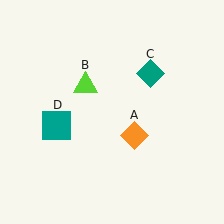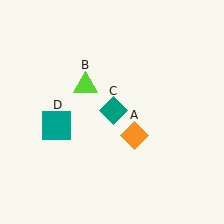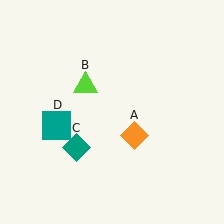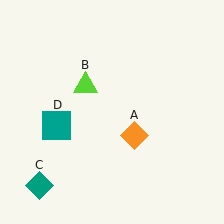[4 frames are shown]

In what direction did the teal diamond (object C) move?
The teal diamond (object C) moved down and to the left.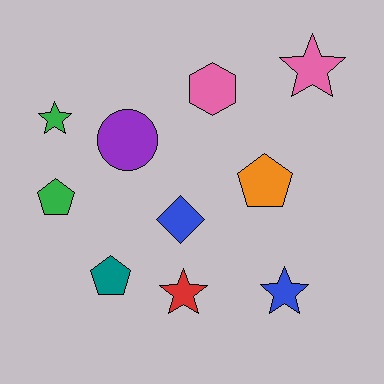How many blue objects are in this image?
There are 2 blue objects.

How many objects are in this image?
There are 10 objects.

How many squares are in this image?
There are no squares.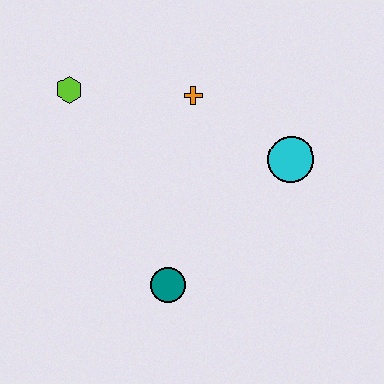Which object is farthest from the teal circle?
The lime hexagon is farthest from the teal circle.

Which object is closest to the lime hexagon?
The orange cross is closest to the lime hexagon.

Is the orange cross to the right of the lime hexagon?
Yes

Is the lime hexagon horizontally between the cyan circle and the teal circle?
No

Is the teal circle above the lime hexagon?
No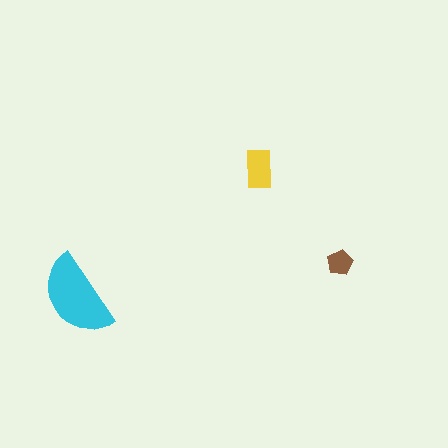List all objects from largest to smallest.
The cyan semicircle, the yellow rectangle, the brown pentagon.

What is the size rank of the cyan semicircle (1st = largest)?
1st.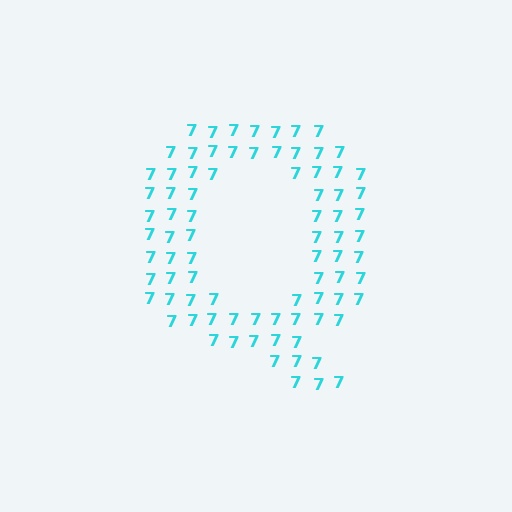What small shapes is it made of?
It is made of small digit 7's.